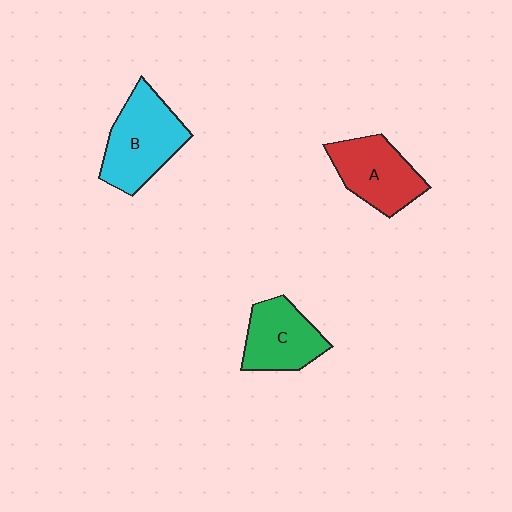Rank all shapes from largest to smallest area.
From largest to smallest: B (cyan), A (red), C (green).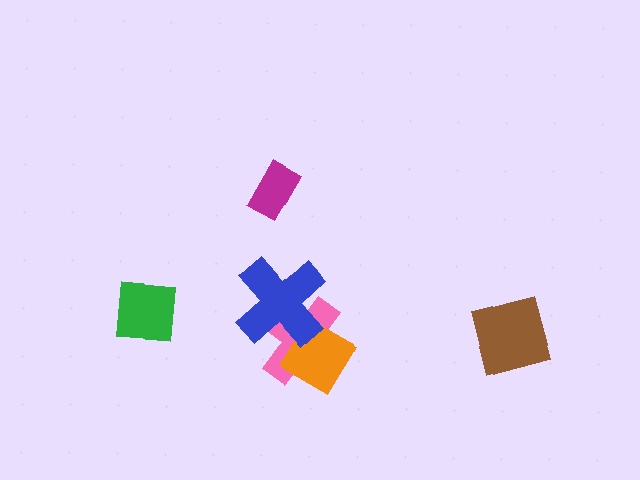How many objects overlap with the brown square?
0 objects overlap with the brown square.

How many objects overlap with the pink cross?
2 objects overlap with the pink cross.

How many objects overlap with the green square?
0 objects overlap with the green square.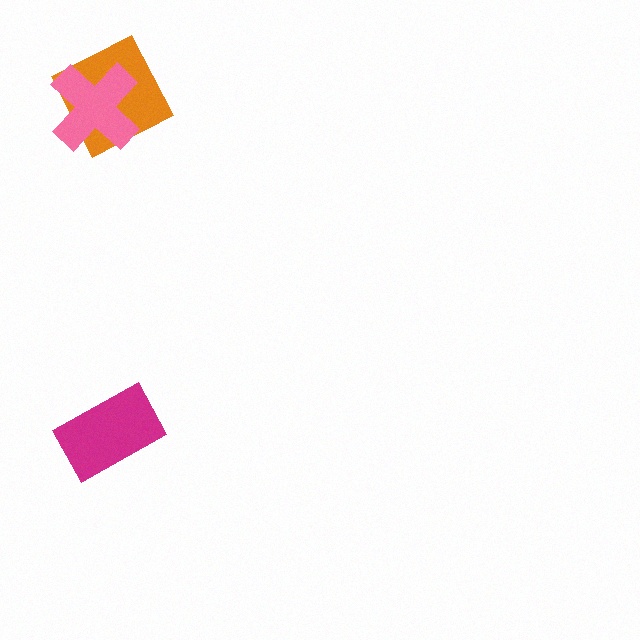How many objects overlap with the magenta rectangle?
0 objects overlap with the magenta rectangle.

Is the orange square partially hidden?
Yes, it is partially covered by another shape.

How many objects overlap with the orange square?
1 object overlaps with the orange square.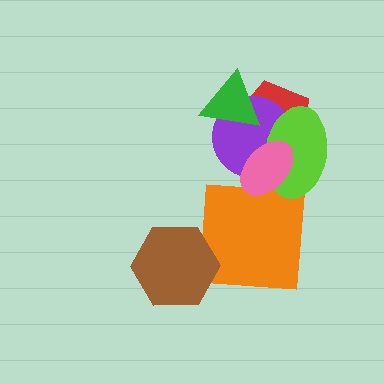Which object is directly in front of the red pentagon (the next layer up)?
The purple circle is directly in front of the red pentagon.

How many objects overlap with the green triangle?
2 objects overlap with the green triangle.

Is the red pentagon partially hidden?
Yes, it is partially covered by another shape.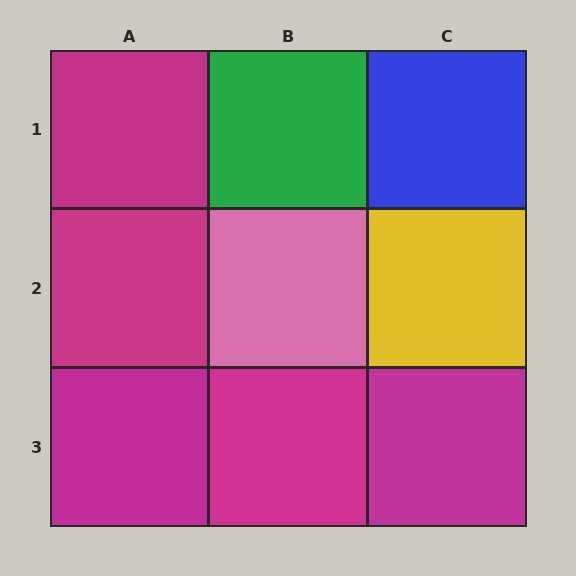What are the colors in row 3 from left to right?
Magenta, magenta, magenta.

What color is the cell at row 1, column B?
Green.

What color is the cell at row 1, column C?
Blue.